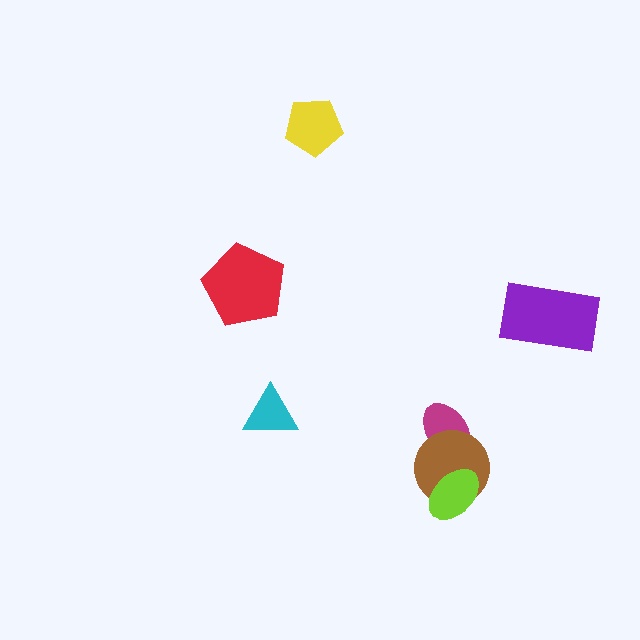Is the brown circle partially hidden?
Yes, it is partially covered by another shape.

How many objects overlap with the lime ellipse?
1 object overlaps with the lime ellipse.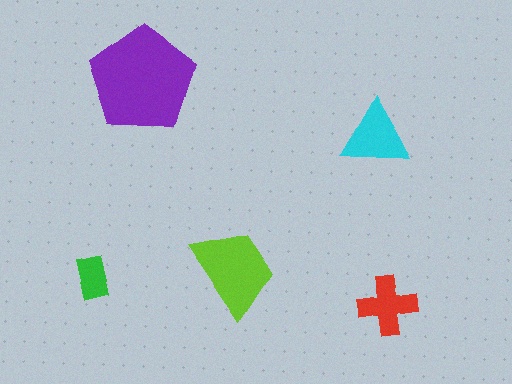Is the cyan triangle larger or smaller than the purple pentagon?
Smaller.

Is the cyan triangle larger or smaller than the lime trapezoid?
Smaller.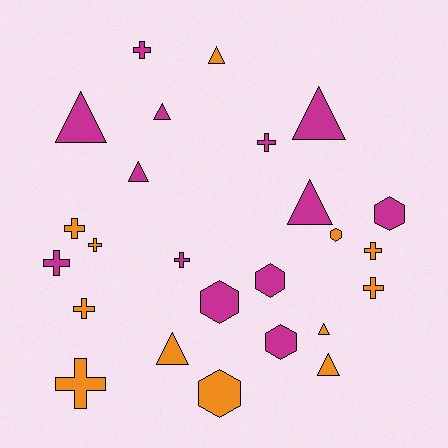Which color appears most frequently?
Magenta, with 13 objects.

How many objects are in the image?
There are 25 objects.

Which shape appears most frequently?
Cross, with 10 objects.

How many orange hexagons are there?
There are 2 orange hexagons.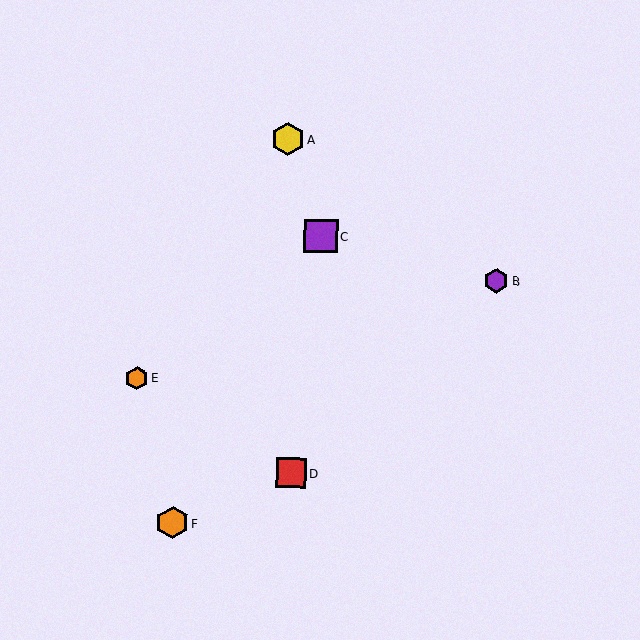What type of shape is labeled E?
Shape E is an orange hexagon.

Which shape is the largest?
The purple square (labeled C) is the largest.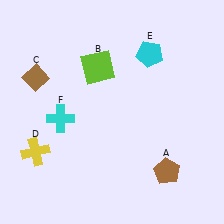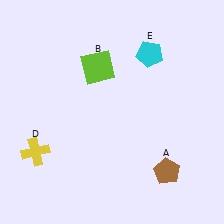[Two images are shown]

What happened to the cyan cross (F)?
The cyan cross (F) was removed in Image 2. It was in the bottom-left area of Image 1.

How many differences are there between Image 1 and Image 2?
There are 2 differences between the two images.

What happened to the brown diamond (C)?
The brown diamond (C) was removed in Image 2. It was in the top-left area of Image 1.